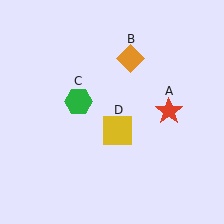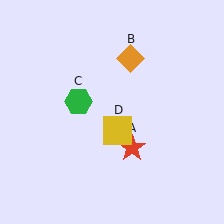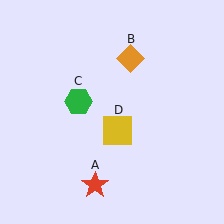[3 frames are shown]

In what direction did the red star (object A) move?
The red star (object A) moved down and to the left.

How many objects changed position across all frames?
1 object changed position: red star (object A).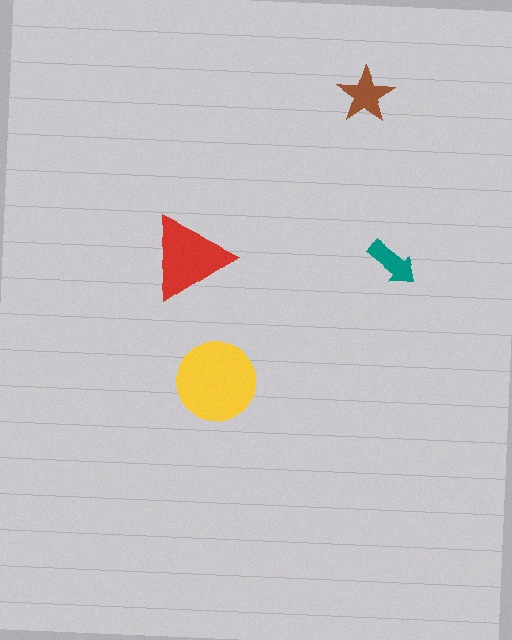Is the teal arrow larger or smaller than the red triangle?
Smaller.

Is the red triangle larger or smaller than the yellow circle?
Smaller.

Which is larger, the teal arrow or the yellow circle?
The yellow circle.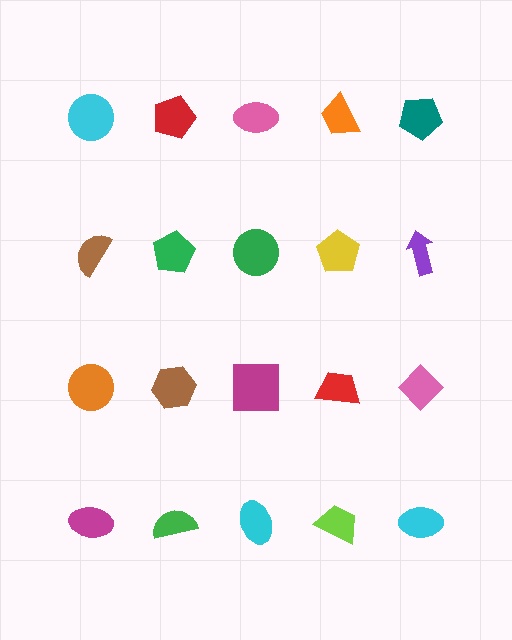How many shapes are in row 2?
5 shapes.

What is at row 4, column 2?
A green semicircle.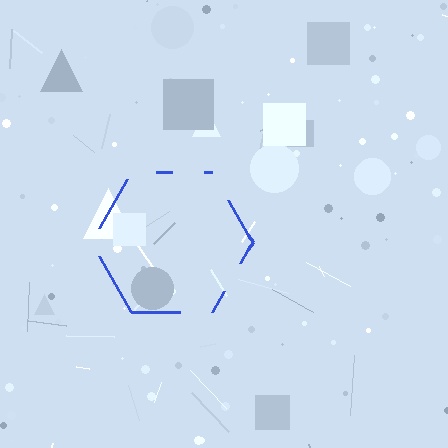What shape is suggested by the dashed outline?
The dashed outline suggests a hexagon.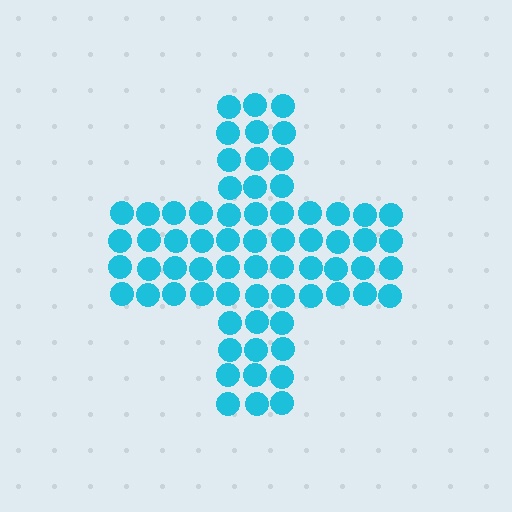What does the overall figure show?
The overall figure shows a cross.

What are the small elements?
The small elements are circles.